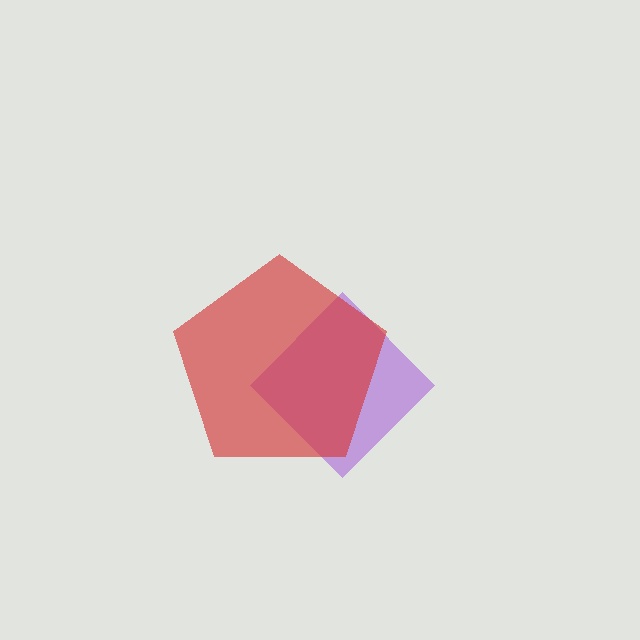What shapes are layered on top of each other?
The layered shapes are: a purple diamond, a red pentagon.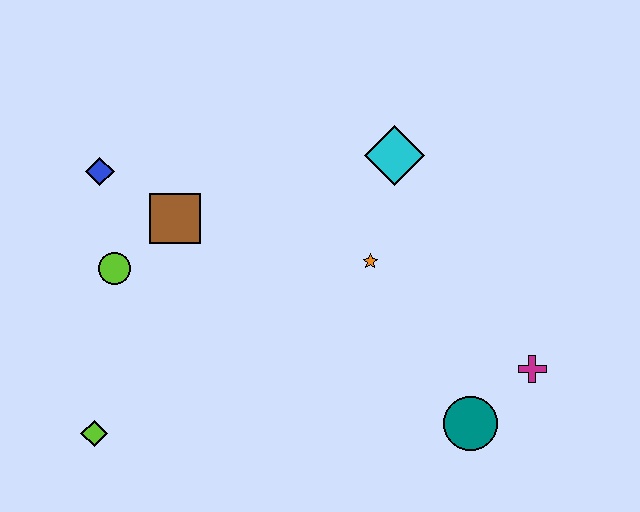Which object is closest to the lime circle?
The brown square is closest to the lime circle.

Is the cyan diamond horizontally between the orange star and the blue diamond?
No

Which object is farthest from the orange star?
The lime diamond is farthest from the orange star.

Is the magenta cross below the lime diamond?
No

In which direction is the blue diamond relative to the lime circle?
The blue diamond is above the lime circle.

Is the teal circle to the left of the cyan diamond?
No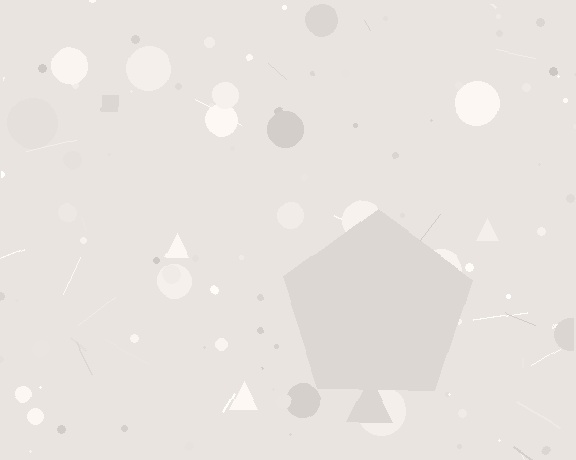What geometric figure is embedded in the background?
A pentagon is embedded in the background.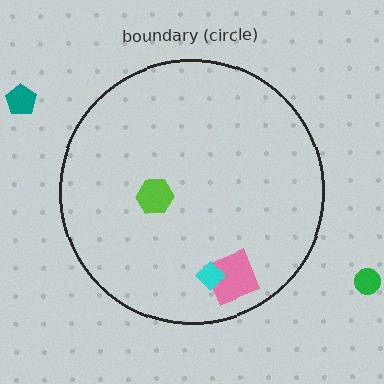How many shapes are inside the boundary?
3 inside, 2 outside.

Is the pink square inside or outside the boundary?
Inside.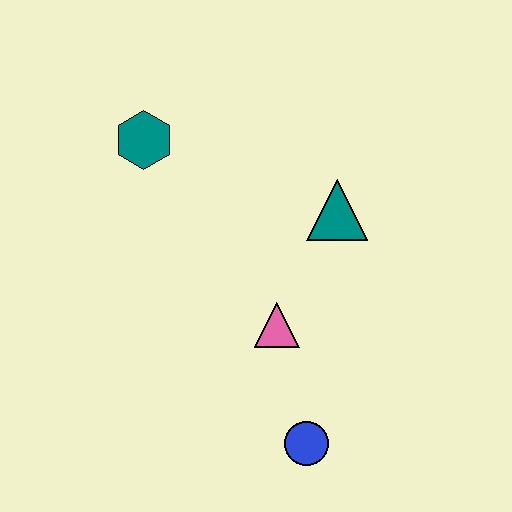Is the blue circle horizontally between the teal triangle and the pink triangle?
Yes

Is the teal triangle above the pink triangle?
Yes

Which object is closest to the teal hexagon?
The teal triangle is closest to the teal hexagon.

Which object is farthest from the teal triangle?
The blue circle is farthest from the teal triangle.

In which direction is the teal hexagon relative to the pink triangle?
The teal hexagon is above the pink triangle.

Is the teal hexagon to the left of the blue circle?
Yes